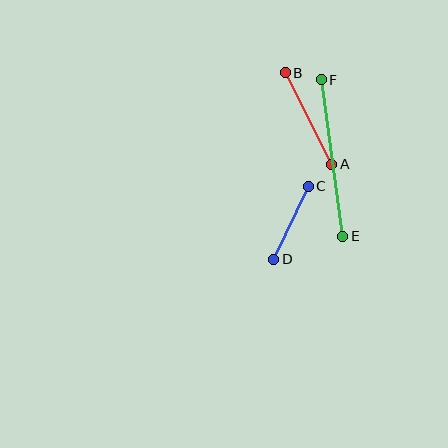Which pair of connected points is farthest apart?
Points E and F are farthest apart.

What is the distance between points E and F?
The distance is approximately 158 pixels.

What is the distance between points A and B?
The distance is approximately 102 pixels.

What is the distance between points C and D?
The distance is approximately 81 pixels.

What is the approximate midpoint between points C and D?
The midpoint is at approximately (291, 223) pixels.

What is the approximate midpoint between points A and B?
The midpoint is at approximately (309, 119) pixels.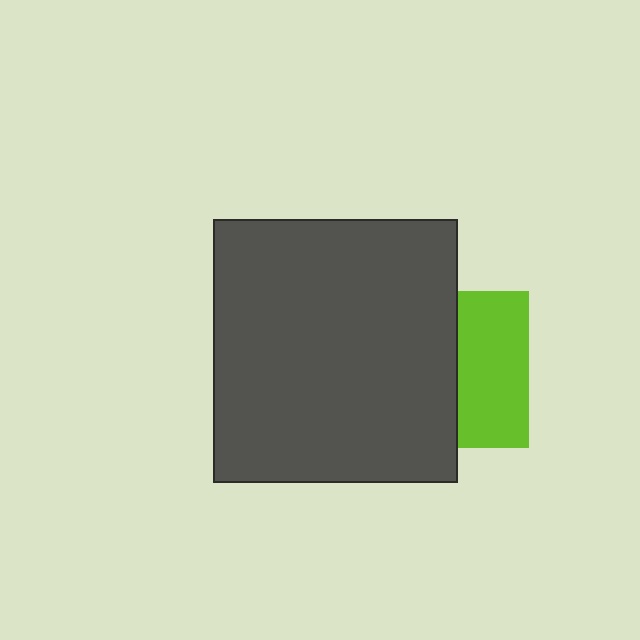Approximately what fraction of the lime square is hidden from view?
Roughly 54% of the lime square is hidden behind the dark gray rectangle.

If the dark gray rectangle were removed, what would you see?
You would see the complete lime square.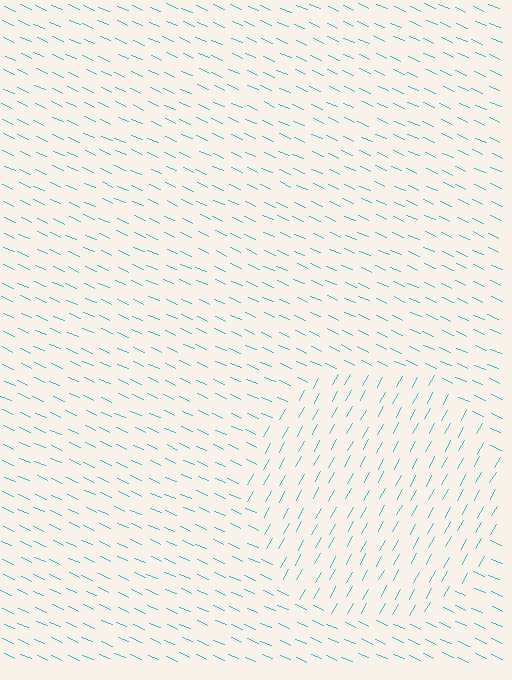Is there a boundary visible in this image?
Yes, there is a texture boundary formed by a change in line orientation.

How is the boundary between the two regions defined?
The boundary is defined purely by a change in line orientation (approximately 85 degrees difference). All lines are the same color and thickness.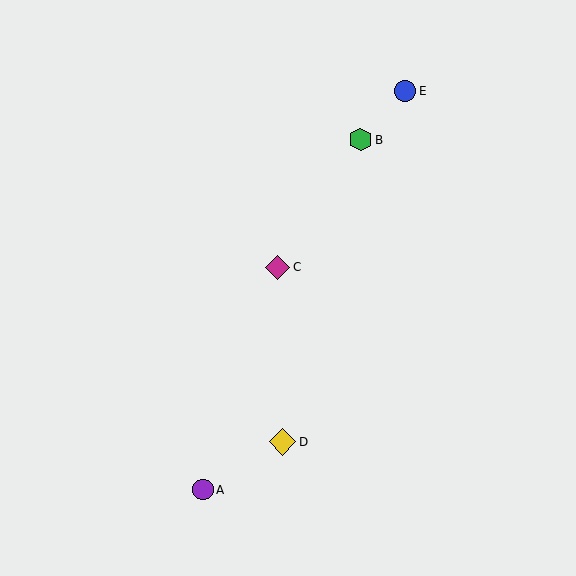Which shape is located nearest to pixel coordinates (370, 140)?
The green hexagon (labeled B) at (360, 140) is nearest to that location.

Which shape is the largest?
The yellow diamond (labeled D) is the largest.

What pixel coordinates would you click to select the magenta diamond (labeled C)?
Click at (278, 267) to select the magenta diamond C.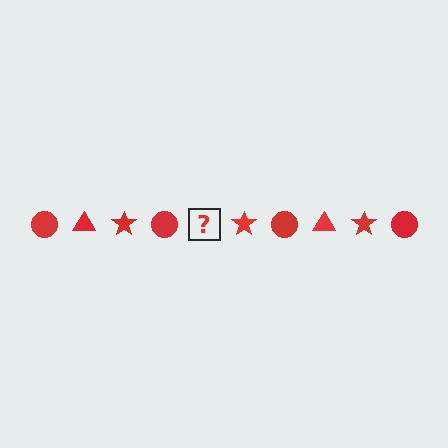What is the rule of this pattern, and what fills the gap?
The rule is that the pattern cycles through circle, triangle, star shapes in red. The gap should be filled with a red triangle.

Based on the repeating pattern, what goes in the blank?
The blank should be a red triangle.